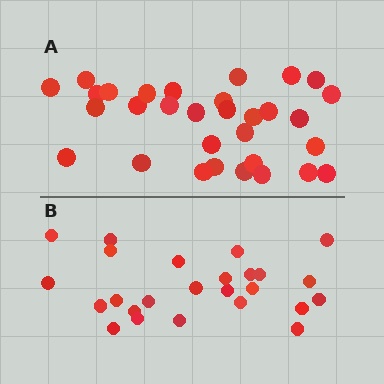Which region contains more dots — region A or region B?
Region A (the top region) has more dots.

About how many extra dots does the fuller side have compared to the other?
Region A has about 6 more dots than region B.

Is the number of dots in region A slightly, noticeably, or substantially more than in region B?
Region A has only slightly more — the two regions are fairly close. The ratio is roughly 1.2 to 1.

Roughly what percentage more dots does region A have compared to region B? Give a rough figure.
About 25% more.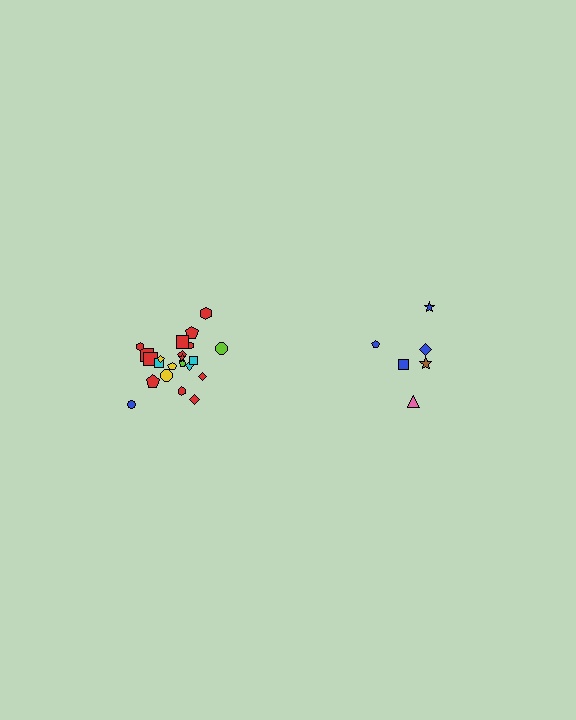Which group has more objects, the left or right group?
The left group.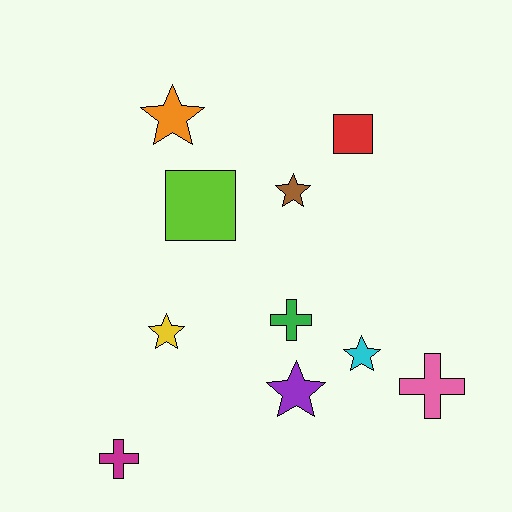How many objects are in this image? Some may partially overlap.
There are 10 objects.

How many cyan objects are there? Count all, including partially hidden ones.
There is 1 cyan object.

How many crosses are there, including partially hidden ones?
There are 3 crosses.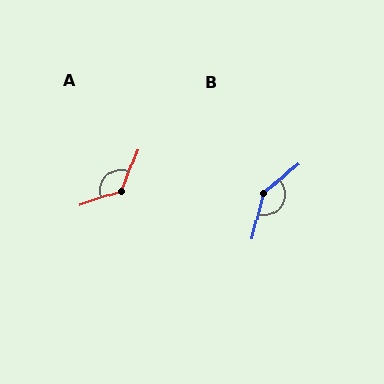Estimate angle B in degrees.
Approximately 144 degrees.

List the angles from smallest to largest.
A (129°), B (144°).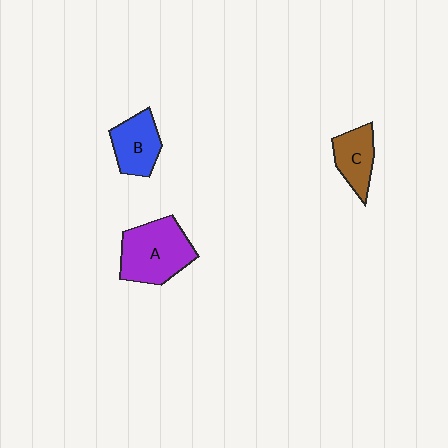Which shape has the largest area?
Shape A (purple).